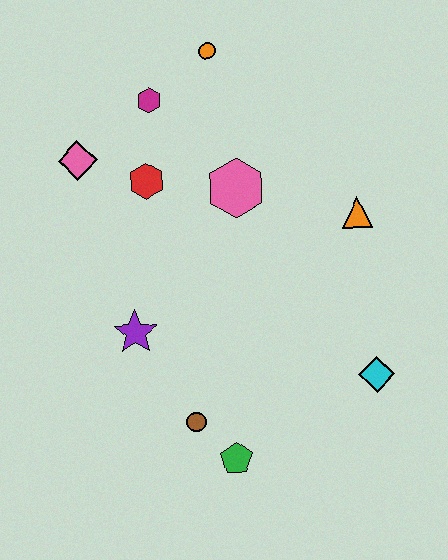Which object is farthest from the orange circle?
The green pentagon is farthest from the orange circle.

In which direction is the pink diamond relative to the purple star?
The pink diamond is above the purple star.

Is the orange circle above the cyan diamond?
Yes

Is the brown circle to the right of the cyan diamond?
No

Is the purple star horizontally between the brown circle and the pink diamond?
Yes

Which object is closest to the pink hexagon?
The red hexagon is closest to the pink hexagon.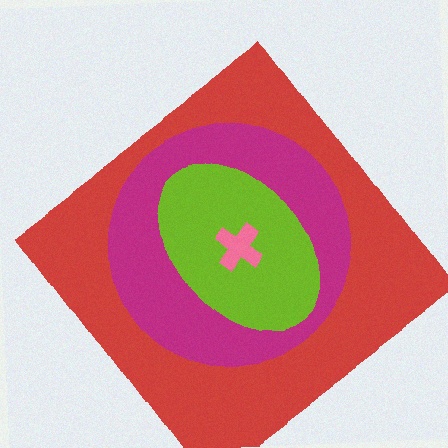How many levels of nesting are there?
4.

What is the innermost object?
The pink cross.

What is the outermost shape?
The red diamond.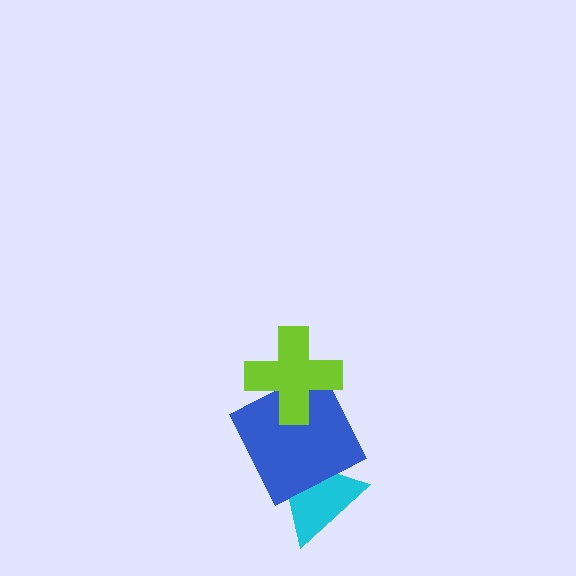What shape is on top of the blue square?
The lime cross is on top of the blue square.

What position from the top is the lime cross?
The lime cross is 1st from the top.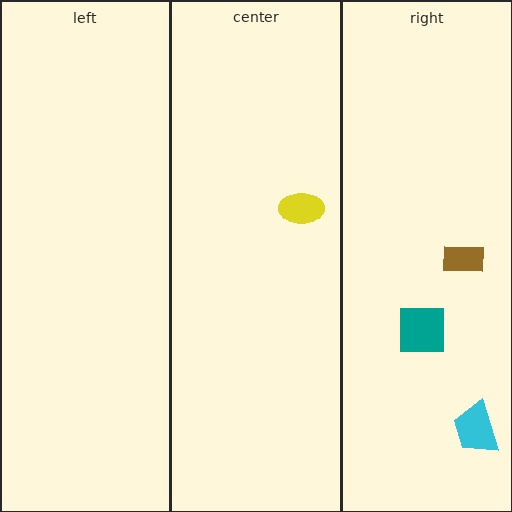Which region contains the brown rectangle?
The right region.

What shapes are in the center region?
The yellow ellipse.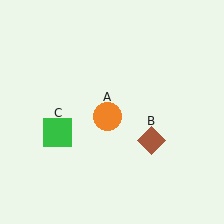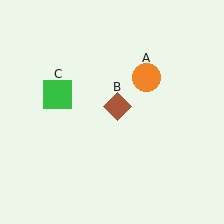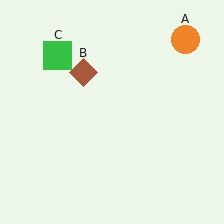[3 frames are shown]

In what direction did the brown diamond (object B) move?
The brown diamond (object B) moved up and to the left.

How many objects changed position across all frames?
3 objects changed position: orange circle (object A), brown diamond (object B), green square (object C).